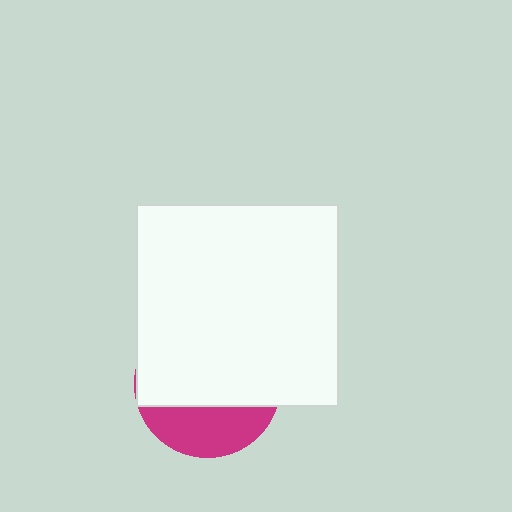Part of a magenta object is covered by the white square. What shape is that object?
It is a circle.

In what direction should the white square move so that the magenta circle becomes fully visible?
The white square should move up. That is the shortest direction to clear the overlap and leave the magenta circle fully visible.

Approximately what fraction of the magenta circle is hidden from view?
Roughly 70% of the magenta circle is hidden behind the white square.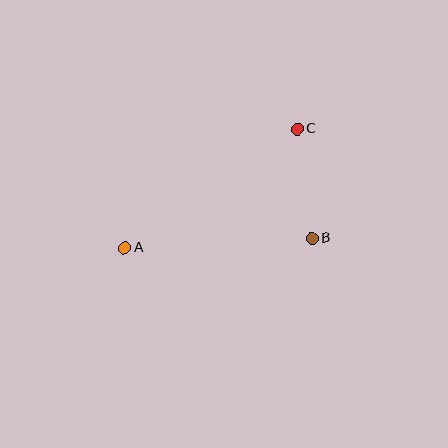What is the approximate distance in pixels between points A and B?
The distance between A and B is approximately 188 pixels.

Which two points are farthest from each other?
Points A and C are farthest from each other.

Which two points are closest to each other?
Points B and C are closest to each other.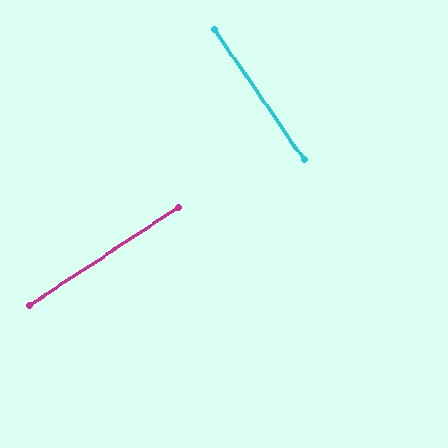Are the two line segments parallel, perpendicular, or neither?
Perpendicular — they meet at approximately 89°.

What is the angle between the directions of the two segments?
Approximately 89 degrees.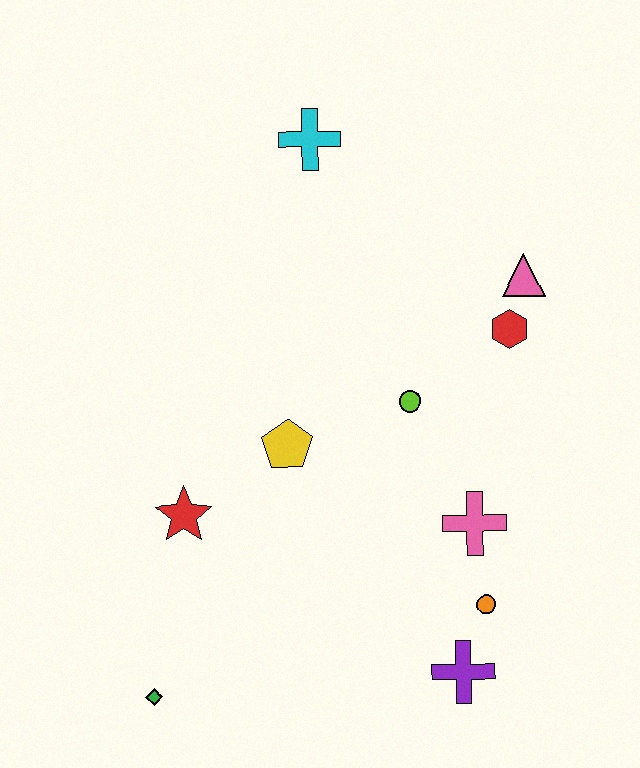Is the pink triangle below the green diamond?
No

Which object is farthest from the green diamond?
The cyan cross is farthest from the green diamond.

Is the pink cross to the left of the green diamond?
No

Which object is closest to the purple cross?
The orange circle is closest to the purple cross.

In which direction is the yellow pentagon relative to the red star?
The yellow pentagon is to the right of the red star.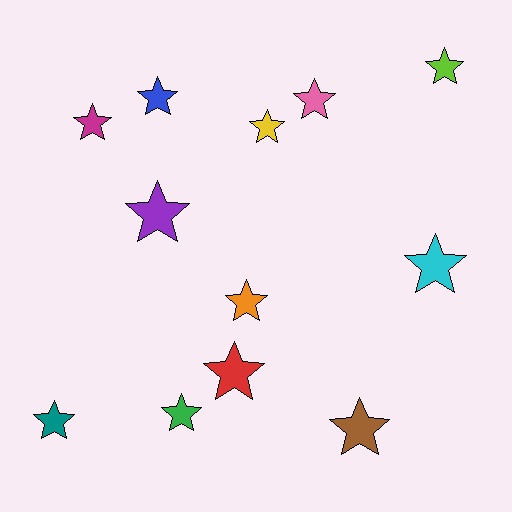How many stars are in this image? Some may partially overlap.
There are 12 stars.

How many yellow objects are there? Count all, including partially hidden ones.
There is 1 yellow object.